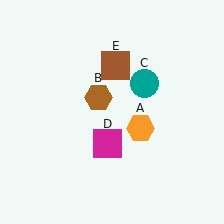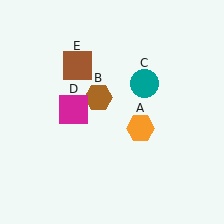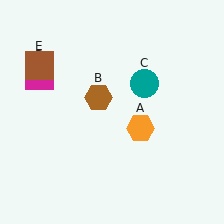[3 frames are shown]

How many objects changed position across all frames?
2 objects changed position: magenta square (object D), brown square (object E).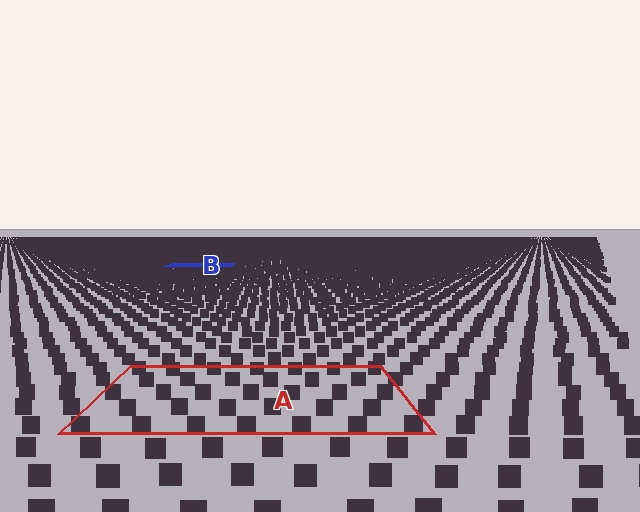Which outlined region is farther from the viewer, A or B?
Region B is farther from the viewer — the texture elements inside it appear smaller and more densely packed.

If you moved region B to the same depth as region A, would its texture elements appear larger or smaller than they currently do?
They would appear larger. At a closer depth, the same texture elements are projected at a bigger on-screen size.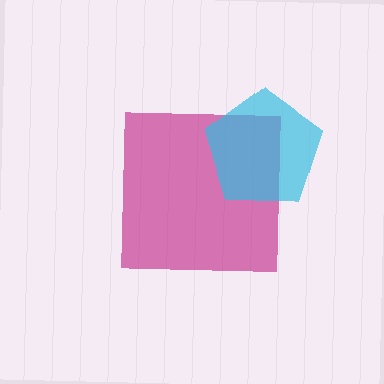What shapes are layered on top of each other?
The layered shapes are: a magenta square, a cyan pentagon.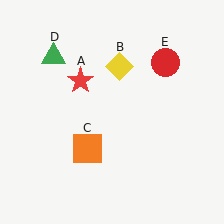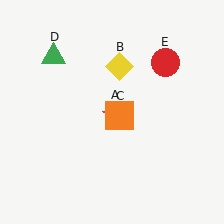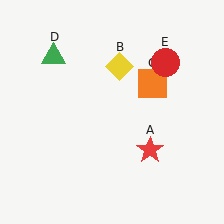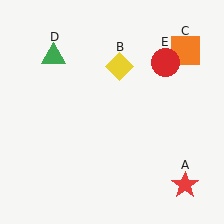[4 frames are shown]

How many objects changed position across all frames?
2 objects changed position: red star (object A), orange square (object C).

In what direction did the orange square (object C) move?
The orange square (object C) moved up and to the right.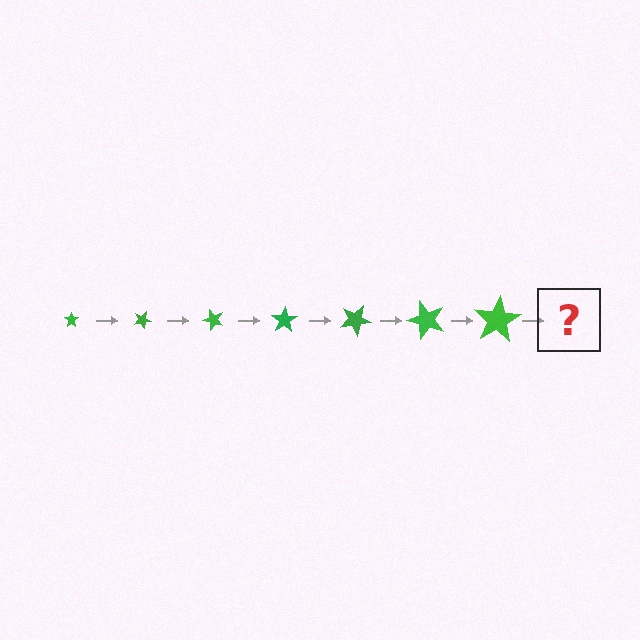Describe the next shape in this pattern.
It should be a star, larger than the previous one and rotated 175 degrees from the start.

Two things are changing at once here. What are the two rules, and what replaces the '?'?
The two rules are that the star grows larger each step and it rotates 25 degrees each step. The '?' should be a star, larger than the previous one and rotated 175 degrees from the start.